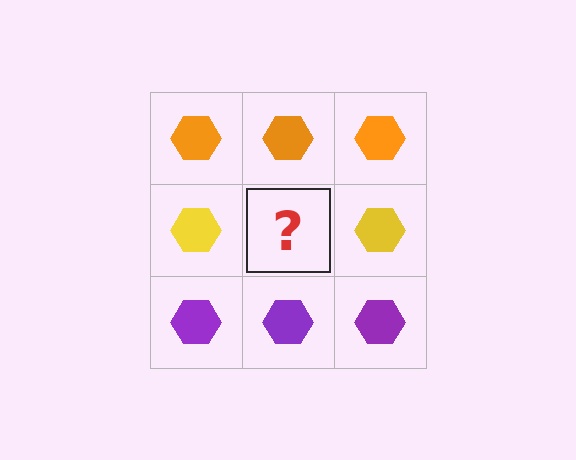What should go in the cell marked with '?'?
The missing cell should contain a yellow hexagon.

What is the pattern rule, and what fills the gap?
The rule is that each row has a consistent color. The gap should be filled with a yellow hexagon.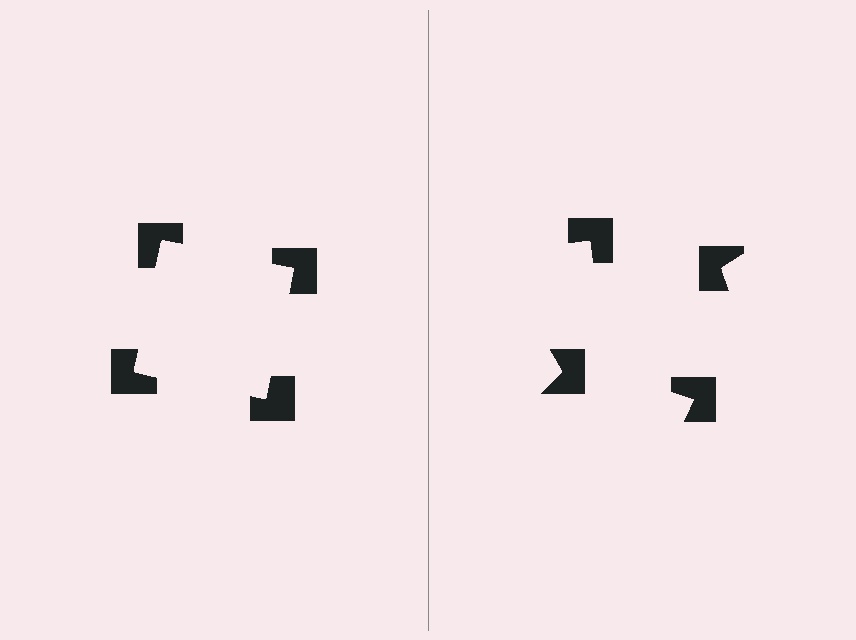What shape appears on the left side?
An illusory square.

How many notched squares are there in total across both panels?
8 — 4 on each side.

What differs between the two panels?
The notched squares are positioned identically on both sides; only the wedge orientations differ. On the left they align to a square; on the right they are misaligned.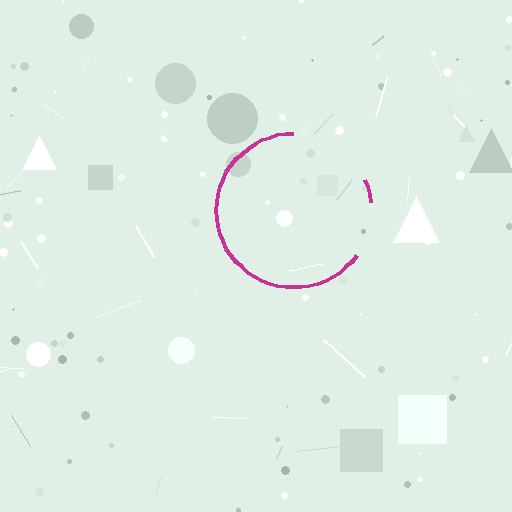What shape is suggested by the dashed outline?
The dashed outline suggests a circle.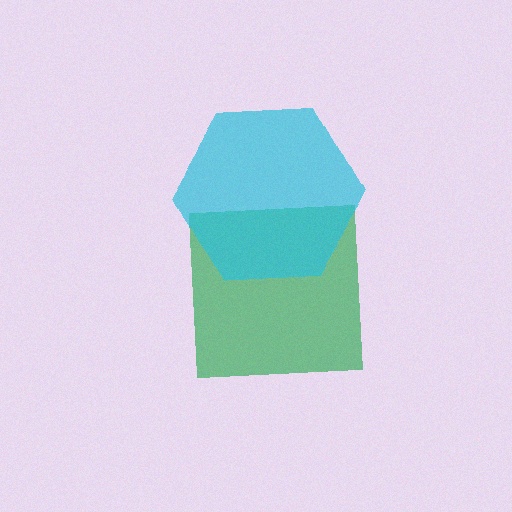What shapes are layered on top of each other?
The layered shapes are: a green square, a cyan hexagon.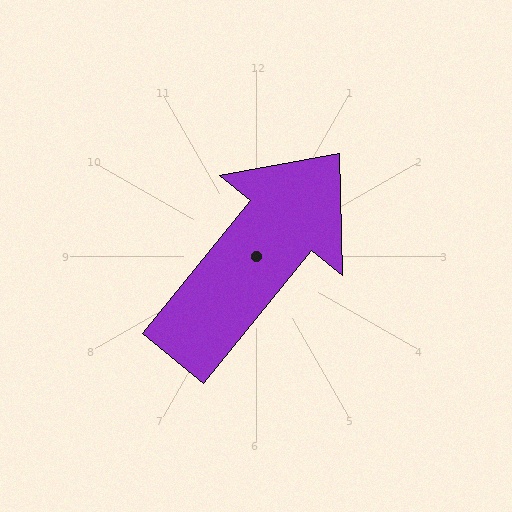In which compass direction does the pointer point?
Northeast.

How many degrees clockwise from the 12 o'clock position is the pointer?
Approximately 39 degrees.